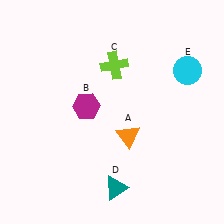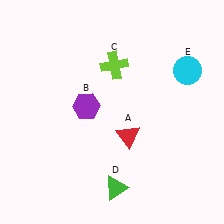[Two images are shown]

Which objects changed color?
A changed from orange to red. B changed from magenta to purple. D changed from teal to green.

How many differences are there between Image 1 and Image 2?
There are 3 differences between the two images.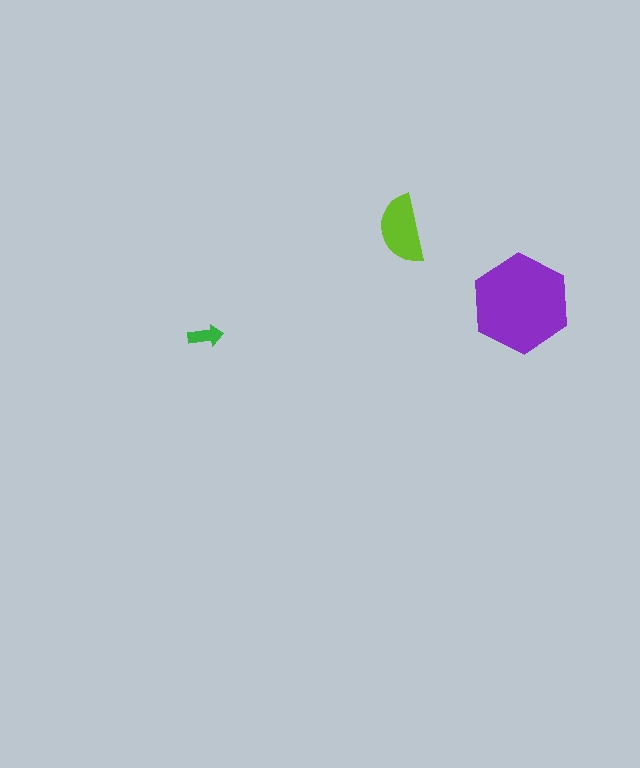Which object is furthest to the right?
The purple hexagon is rightmost.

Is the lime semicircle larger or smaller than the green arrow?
Larger.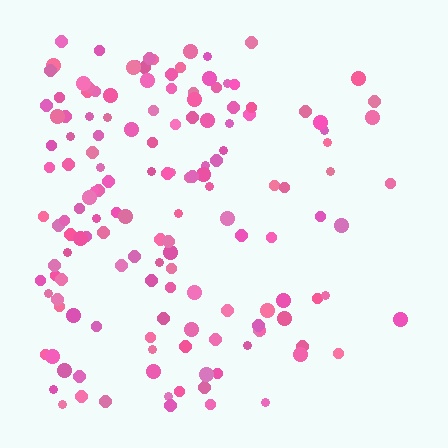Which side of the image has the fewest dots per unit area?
The right.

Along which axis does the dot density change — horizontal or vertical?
Horizontal.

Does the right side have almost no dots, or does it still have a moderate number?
Still a moderate number, just noticeably fewer than the left.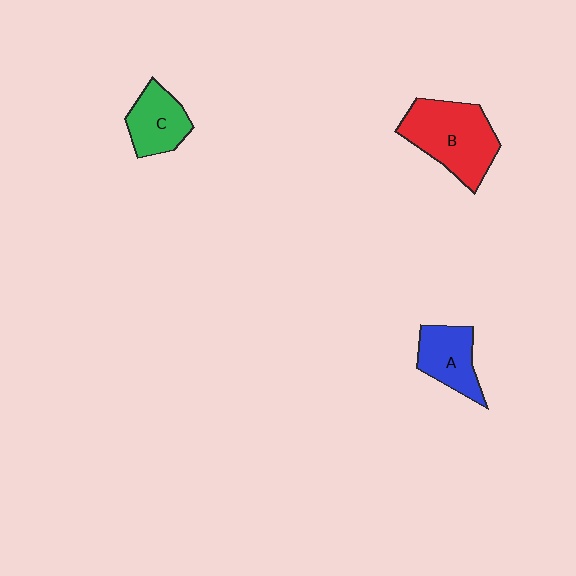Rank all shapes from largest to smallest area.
From largest to smallest: B (red), A (blue), C (green).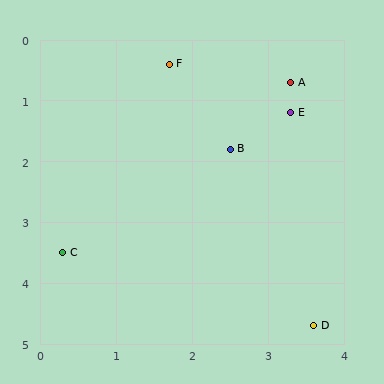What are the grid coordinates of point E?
Point E is at approximately (3.3, 1.2).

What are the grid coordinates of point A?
Point A is at approximately (3.3, 0.7).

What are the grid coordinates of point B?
Point B is at approximately (2.5, 1.8).